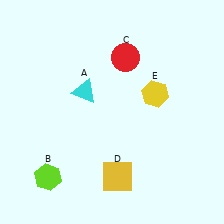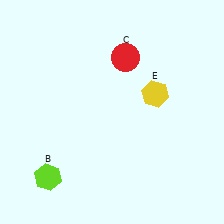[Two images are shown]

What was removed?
The yellow square (D), the cyan triangle (A) were removed in Image 2.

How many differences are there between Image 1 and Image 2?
There are 2 differences between the two images.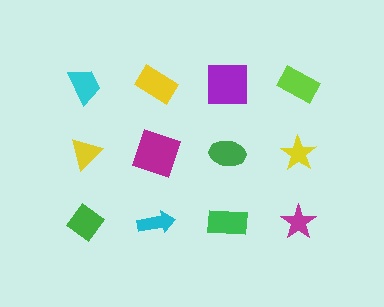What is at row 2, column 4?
A yellow star.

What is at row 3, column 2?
A cyan arrow.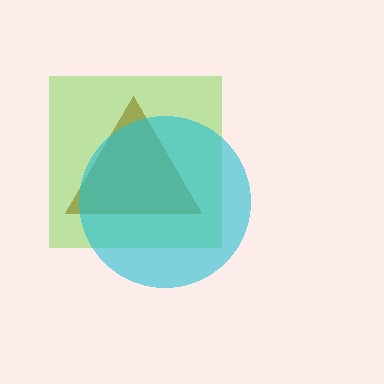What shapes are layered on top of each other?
The layered shapes are: a brown triangle, a lime square, a cyan circle.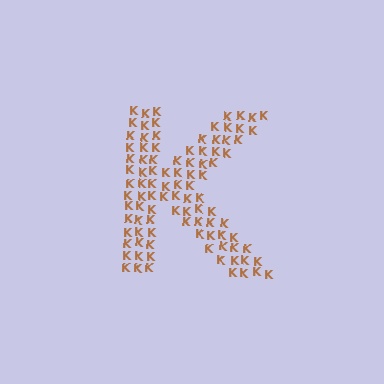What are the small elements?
The small elements are letter K's.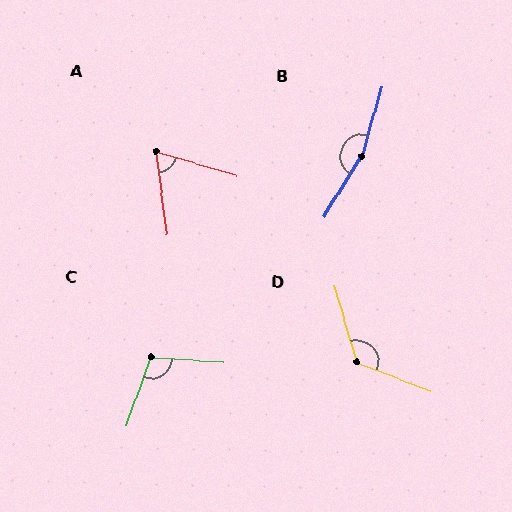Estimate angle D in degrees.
Approximately 127 degrees.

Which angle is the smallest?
A, at approximately 66 degrees.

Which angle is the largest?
B, at approximately 164 degrees.